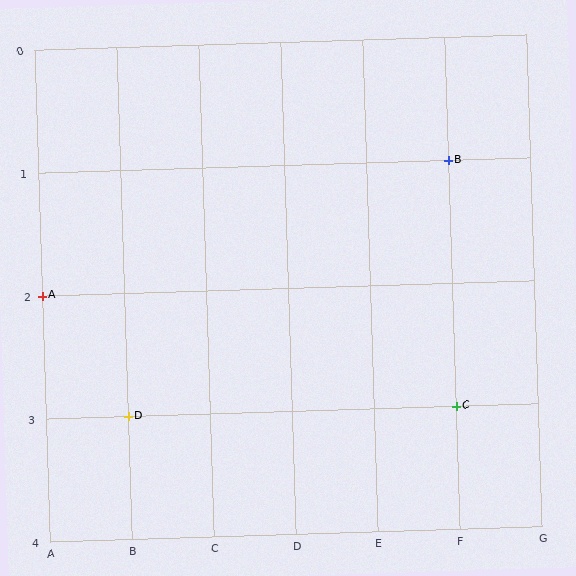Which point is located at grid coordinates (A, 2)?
Point A is at (A, 2).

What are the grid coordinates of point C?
Point C is at grid coordinates (F, 3).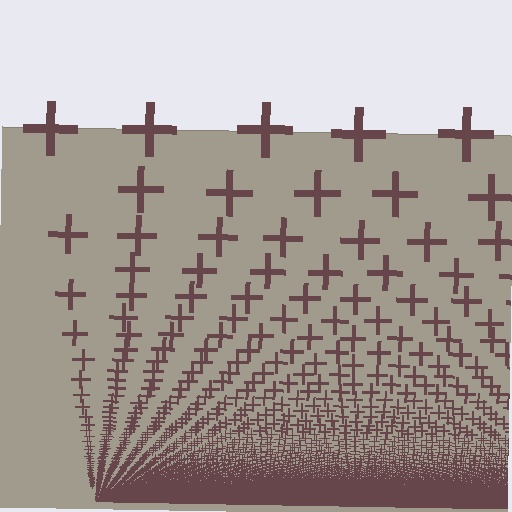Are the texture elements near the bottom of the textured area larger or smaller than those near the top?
Smaller. The gradient is inverted — elements near the bottom are smaller and denser.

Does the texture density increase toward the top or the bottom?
Density increases toward the bottom.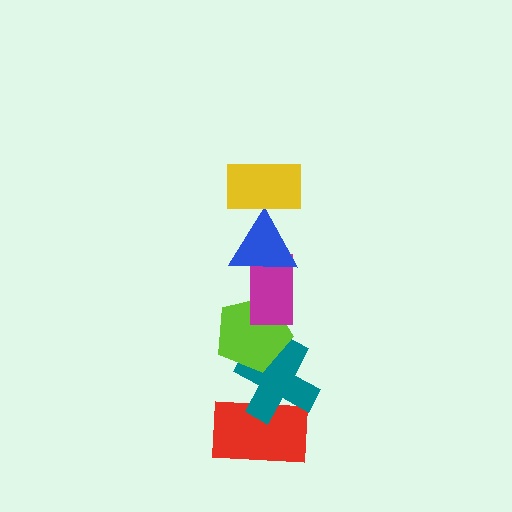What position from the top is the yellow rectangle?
The yellow rectangle is 1st from the top.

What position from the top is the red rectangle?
The red rectangle is 6th from the top.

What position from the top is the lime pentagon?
The lime pentagon is 4th from the top.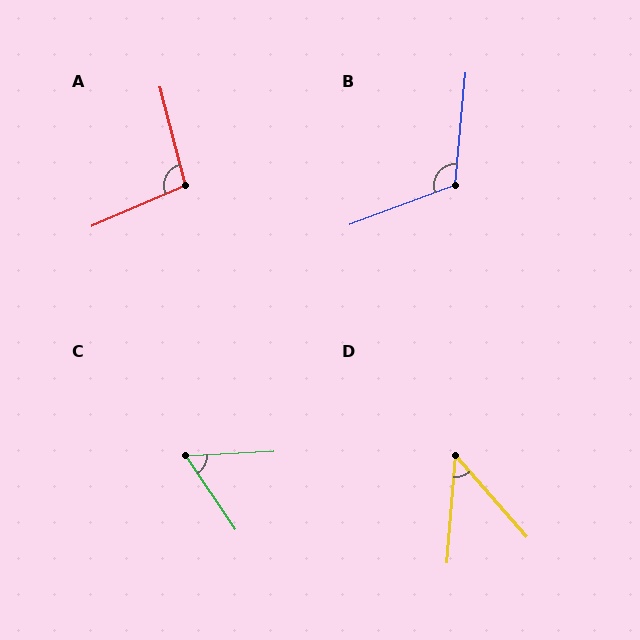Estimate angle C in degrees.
Approximately 59 degrees.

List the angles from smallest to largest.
D (46°), C (59°), A (99°), B (116°).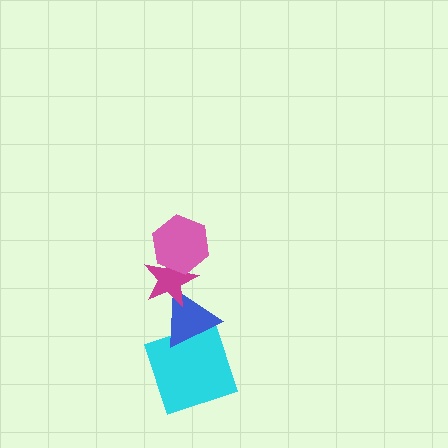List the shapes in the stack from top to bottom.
From top to bottom: the pink hexagon, the magenta star, the blue triangle, the cyan square.